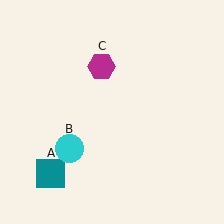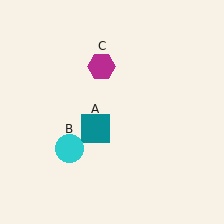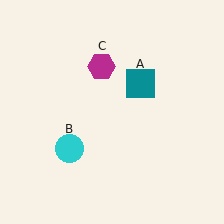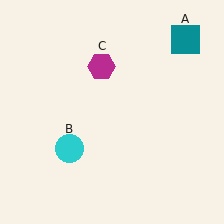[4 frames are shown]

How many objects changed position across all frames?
1 object changed position: teal square (object A).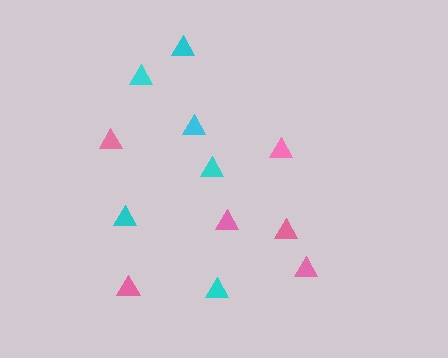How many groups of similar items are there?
There are 2 groups: one group of pink triangles (6) and one group of cyan triangles (6).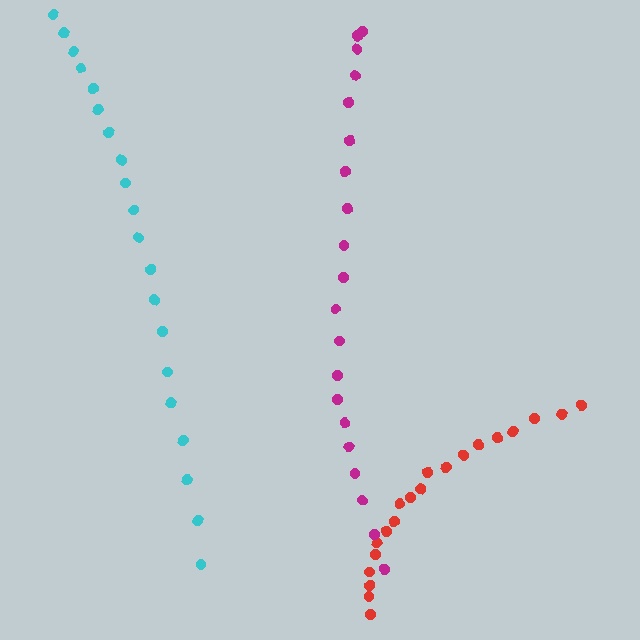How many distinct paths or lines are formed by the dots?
There are 3 distinct paths.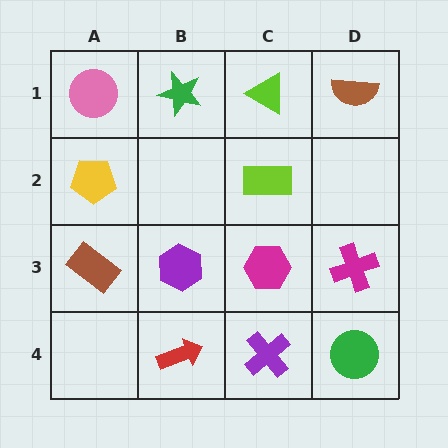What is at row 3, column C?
A magenta hexagon.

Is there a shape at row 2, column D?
No, that cell is empty.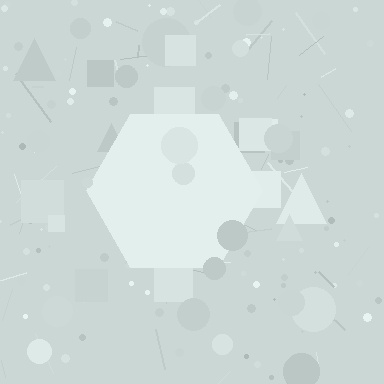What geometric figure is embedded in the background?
A hexagon is embedded in the background.